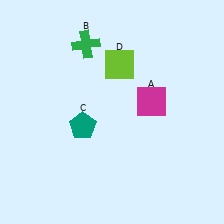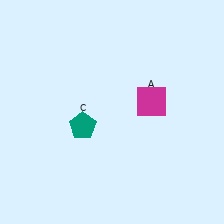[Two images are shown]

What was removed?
The green cross (B), the lime square (D) were removed in Image 2.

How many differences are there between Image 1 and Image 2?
There are 2 differences between the two images.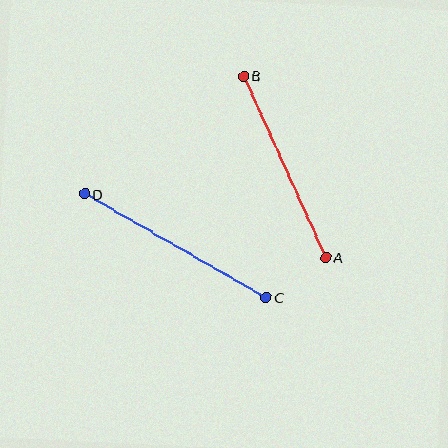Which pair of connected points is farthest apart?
Points C and D are farthest apart.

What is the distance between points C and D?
The distance is approximately 209 pixels.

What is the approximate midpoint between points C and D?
The midpoint is at approximately (175, 246) pixels.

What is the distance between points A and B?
The distance is approximately 199 pixels.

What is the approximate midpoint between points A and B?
The midpoint is at approximately (285, 167) pixels.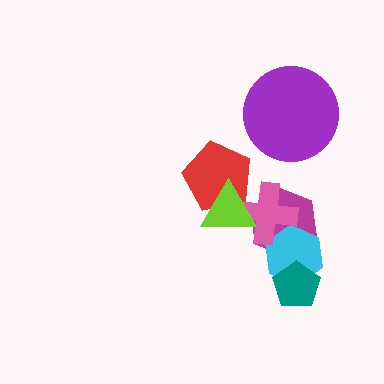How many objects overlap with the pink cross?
4 objects overlap with the pink cross.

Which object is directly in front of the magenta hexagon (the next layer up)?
The cyan hexagon is directly in front of the magenta hexagon.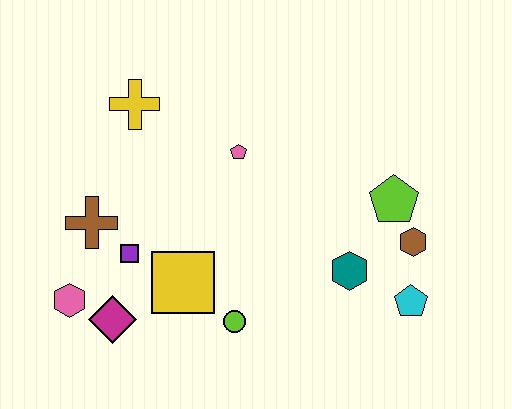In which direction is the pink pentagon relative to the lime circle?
The pink pentagon is above the lime circle.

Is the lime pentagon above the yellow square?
Yes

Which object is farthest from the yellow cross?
The cyan pentagon is farthest from the yellow cross.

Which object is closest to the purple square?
The brown cross is closest to the purple square.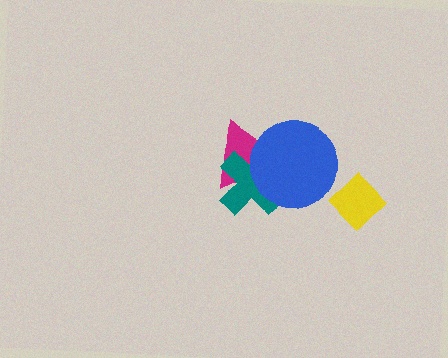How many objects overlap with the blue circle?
2 objects overlap with the blue circle.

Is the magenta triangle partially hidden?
Yes, it is partially covered by another shape.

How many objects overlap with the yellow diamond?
0 objects overlap with the yellow diamond.